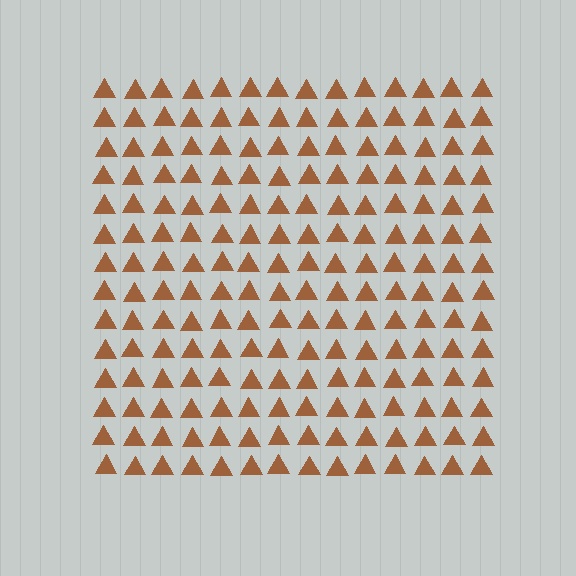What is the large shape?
The large shape is a square.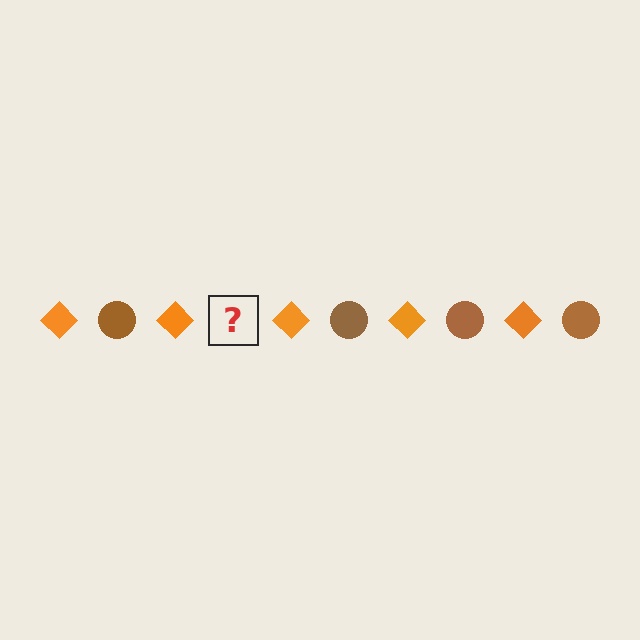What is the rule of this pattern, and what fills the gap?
The rule is that the pattern alternates between orange diamond and brown circle. The gap should be filled with a brown circle.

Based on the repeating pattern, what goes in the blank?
The blank should be a brown circle.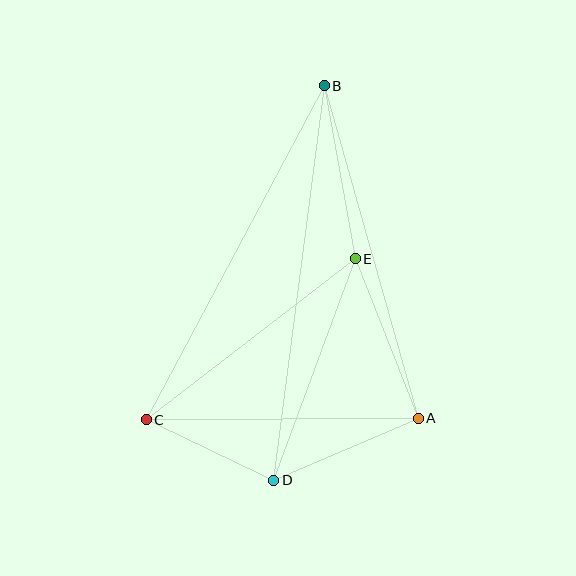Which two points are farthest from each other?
Points B and D are farthest from each other.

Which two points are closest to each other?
Points C and D are closest to each other.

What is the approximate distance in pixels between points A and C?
The distance between A and C is approximately 272 pixels.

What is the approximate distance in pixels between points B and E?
The distance between B and E is approximately 176 pixels.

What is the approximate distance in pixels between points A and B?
The distance between A and B is approximately 345 pixels.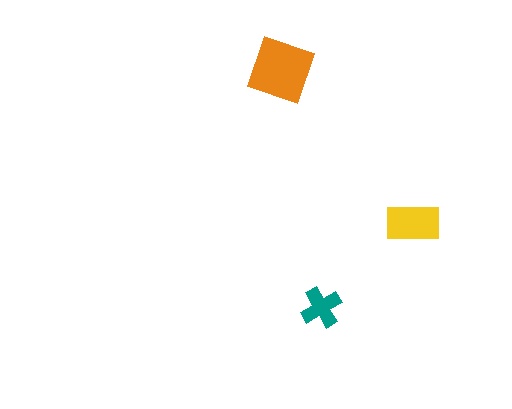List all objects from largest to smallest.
The orange square, the yellow rectangle, the teal cross.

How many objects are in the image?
There are 3 objects in the image.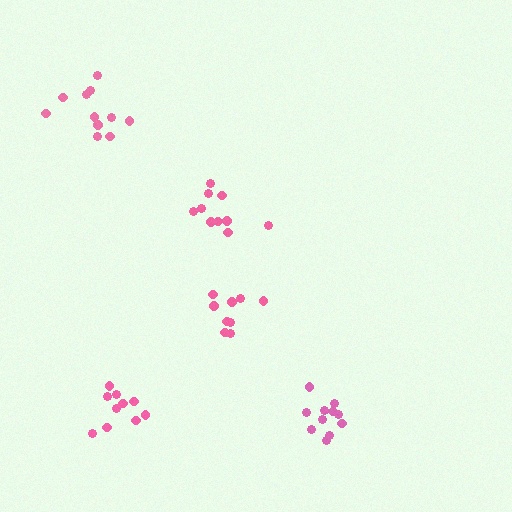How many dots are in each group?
Group 1: 11 dots, Group 2: 10 dots, Group 3: 9 dots, Group 4: 11 dots, Group 5: 10 dots (51 total).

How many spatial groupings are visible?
There are 5 spatial groupings.